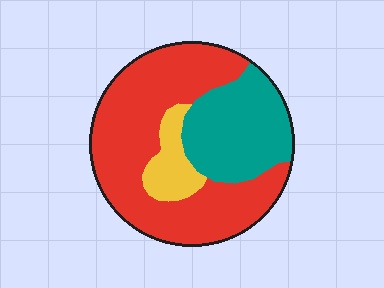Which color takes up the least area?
Yellow, at roughly 10%.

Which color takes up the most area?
Red, at roughly 60%.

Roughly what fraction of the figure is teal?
Teal covers around 30% of the figure.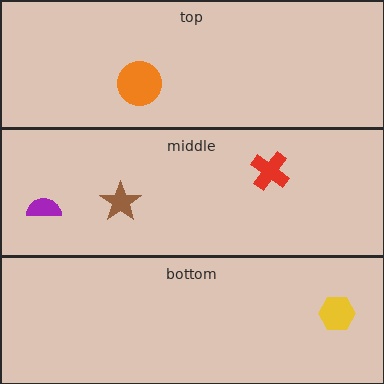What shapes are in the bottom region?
The yellow hexagon.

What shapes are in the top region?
The orange circle.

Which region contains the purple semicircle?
The middle region.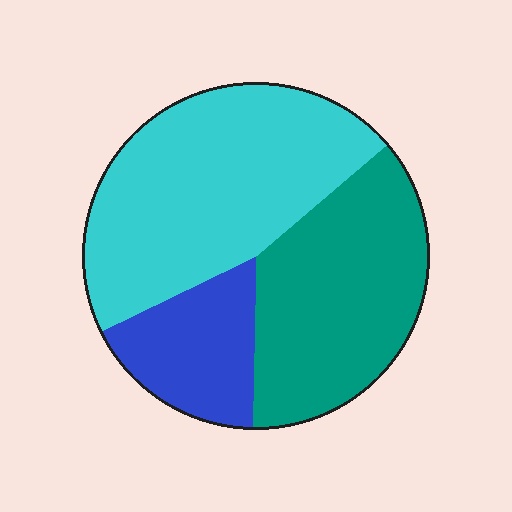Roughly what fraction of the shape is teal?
Teal covers about 35% of the shape.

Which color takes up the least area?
Blue, at roughly 15%.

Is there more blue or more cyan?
Cyan.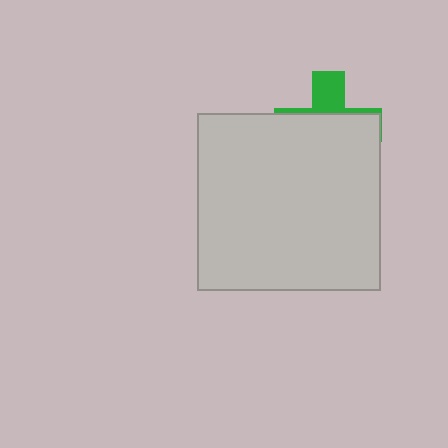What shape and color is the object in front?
The object in front is a light gray rectangle.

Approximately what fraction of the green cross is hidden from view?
Roughly 70% of the green cross is hidden behind the light gray rectangle.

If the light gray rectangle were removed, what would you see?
You would see the complete green cross.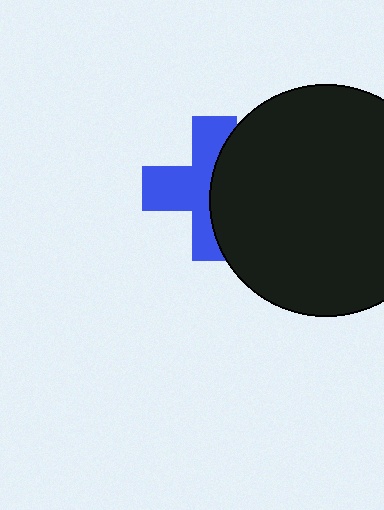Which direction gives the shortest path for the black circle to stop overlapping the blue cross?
Moving right gives the shortest separation.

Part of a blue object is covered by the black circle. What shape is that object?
It is a cross.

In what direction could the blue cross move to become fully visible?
The blue cross could move left. That would shift it out from behind the black circle entirely.